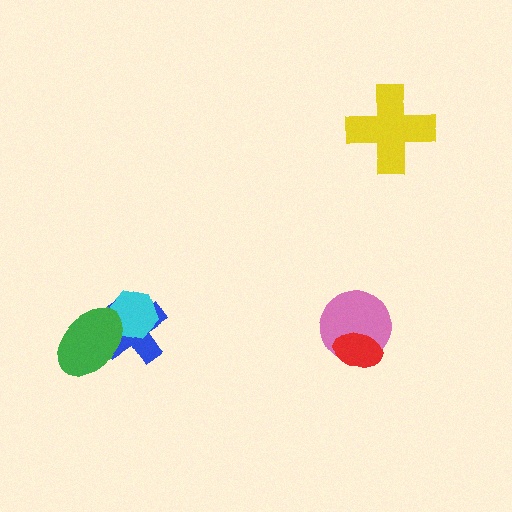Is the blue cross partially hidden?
Yes, it is partially covered by another shape.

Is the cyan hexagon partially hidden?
Yes, it is partially covered by another shape.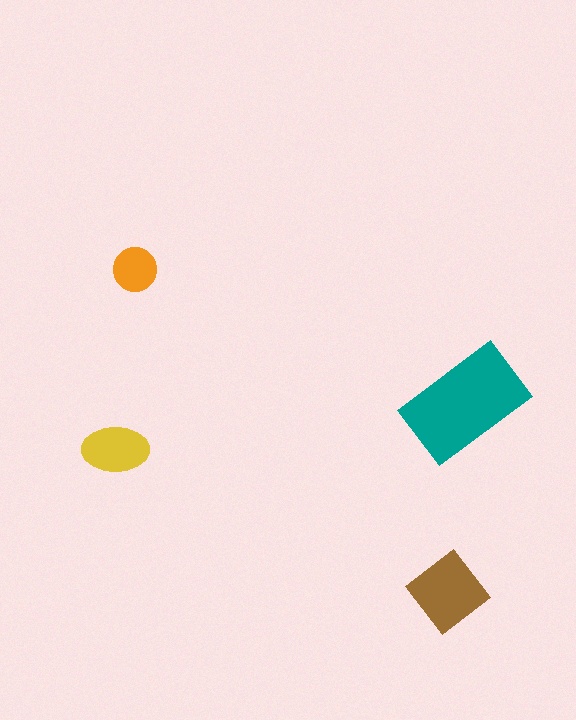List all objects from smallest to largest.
The orange circle, the yellow ellipse, the brown diamond, the teal rectangle.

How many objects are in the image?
There are 4 objects in the image.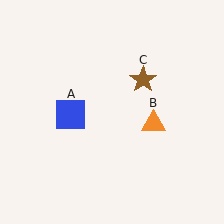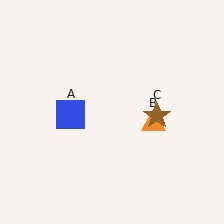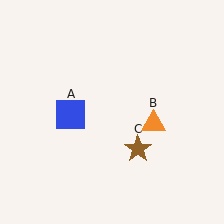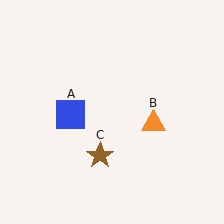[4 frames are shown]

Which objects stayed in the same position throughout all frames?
Blue square (object A) and orange triangle (object B) remained stationary.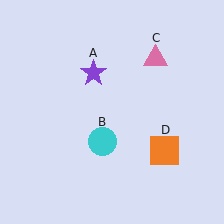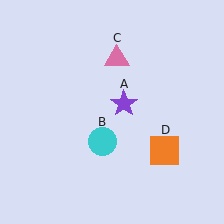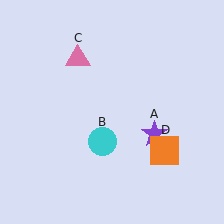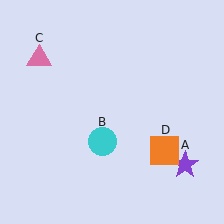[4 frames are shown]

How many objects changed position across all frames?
2 objects changed position: purple star (object A), pink triangle (object C).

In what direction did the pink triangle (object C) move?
The pink triangle (object C) moved left.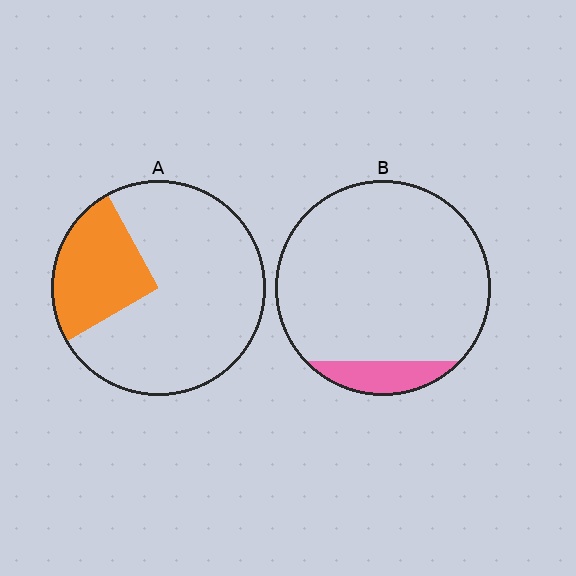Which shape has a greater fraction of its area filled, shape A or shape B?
Shape A.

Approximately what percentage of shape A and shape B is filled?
A is approximately 25% and B is approximately 10%.